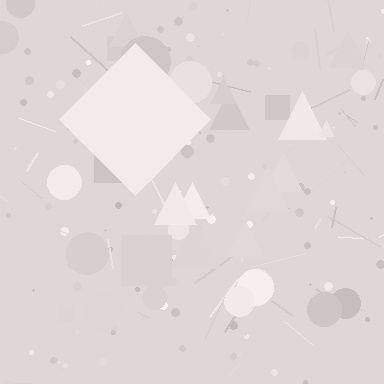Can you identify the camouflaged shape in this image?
The camouflaged shape is a diamond.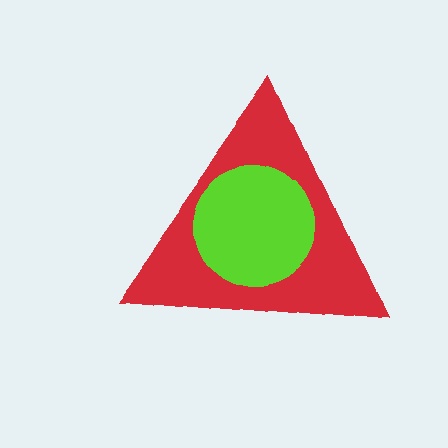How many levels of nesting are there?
2.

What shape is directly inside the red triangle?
The lime circle.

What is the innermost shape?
The lime circle.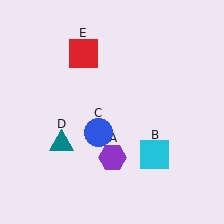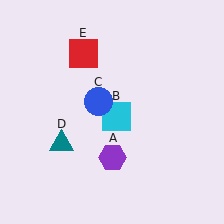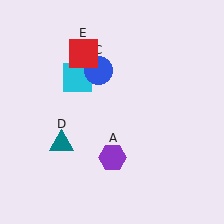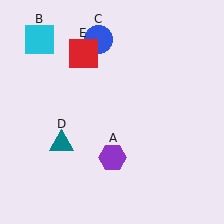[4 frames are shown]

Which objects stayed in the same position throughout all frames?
Purple hexagon (object A) and teal triangle (object D) and red square (object E) remained stationary.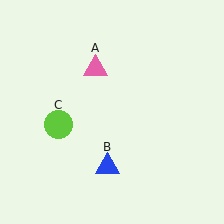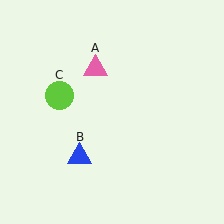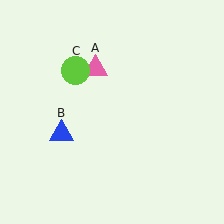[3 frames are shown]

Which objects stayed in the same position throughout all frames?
Pink triangle (object A) remained stationary.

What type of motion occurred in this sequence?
The blue triangle (object B), lime circle (object C) rotated clockwise around the center of the scene.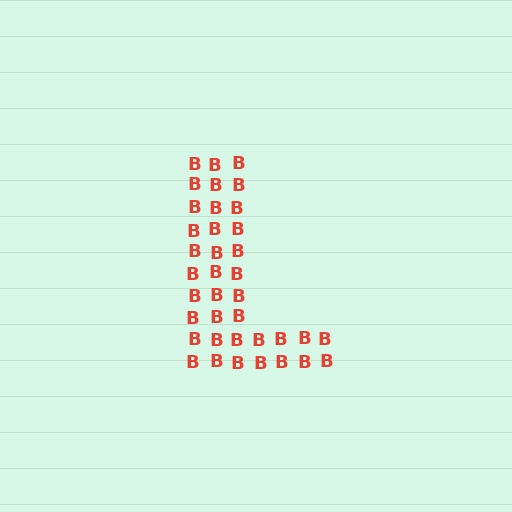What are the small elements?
The small elements are letter B's.